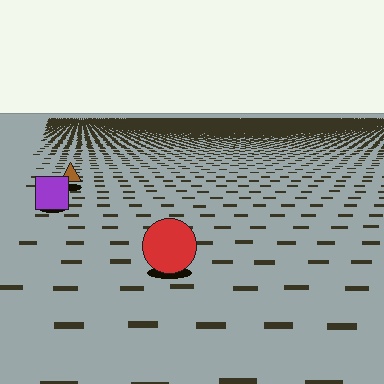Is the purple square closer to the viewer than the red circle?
No. The red circle is closer — you can tell from the texture gradient: the ground texture is coarser near it.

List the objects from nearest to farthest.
From nearest to farthest: the red circle, the purple square, the brown triangle.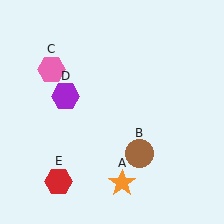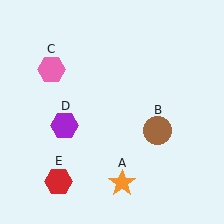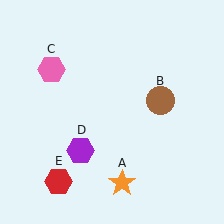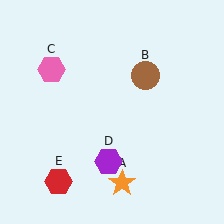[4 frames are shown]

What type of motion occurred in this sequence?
The brown circle (object B), purple hexagon (object D) rotated counterclockwise around the center of the scene.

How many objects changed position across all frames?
2 objects changed position: brown circle (object B), purple hexagon (object D).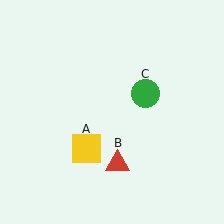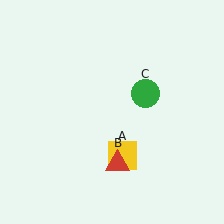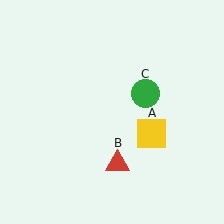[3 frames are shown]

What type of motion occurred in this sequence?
The yellow square (object A) rotated counterclockwise around the center of the scene.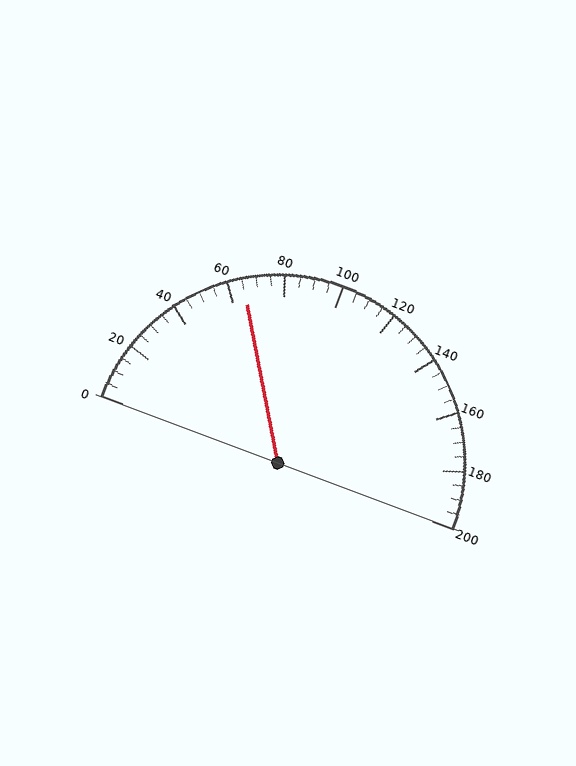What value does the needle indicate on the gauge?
The needle indicates approximately 65.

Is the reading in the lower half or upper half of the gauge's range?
The reading is in the lower half of the range (0 to 200).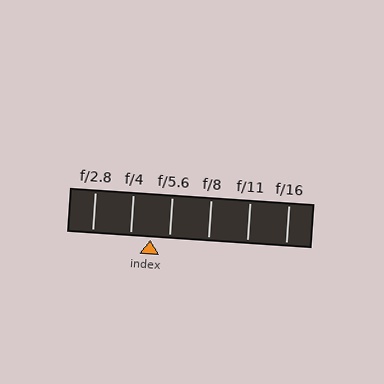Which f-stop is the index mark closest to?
The index mark is closest to f/5.6.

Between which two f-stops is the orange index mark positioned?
The index mark is between f/4 and f/5.6.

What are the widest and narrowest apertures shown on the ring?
The widest aperture shown is f/2.8 and the narrowest is f/16.